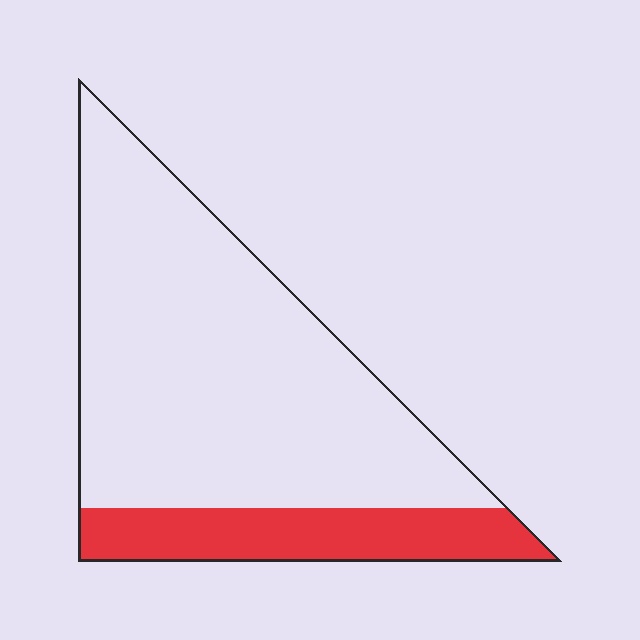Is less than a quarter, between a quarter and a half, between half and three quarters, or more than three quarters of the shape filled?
Less than a quarter.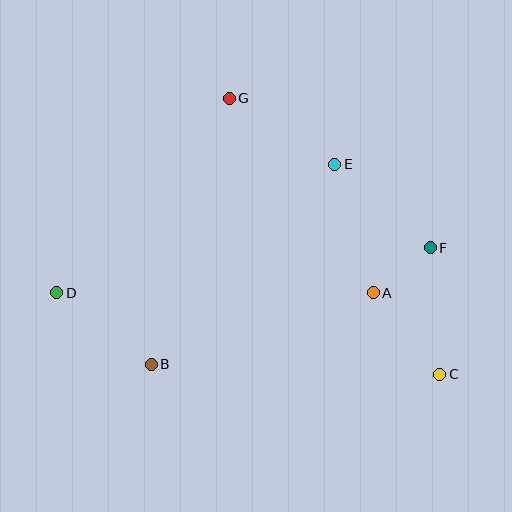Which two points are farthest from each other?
Points C and D are farthest from each other.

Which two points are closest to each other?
Points A and F are closest to each other.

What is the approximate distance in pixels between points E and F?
The distance between E and F is approximately 127 pixels.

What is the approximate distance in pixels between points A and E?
The distance between A and E is approximately 134 pixels.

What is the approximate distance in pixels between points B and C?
The distance between B and C is approximately 289 pixels.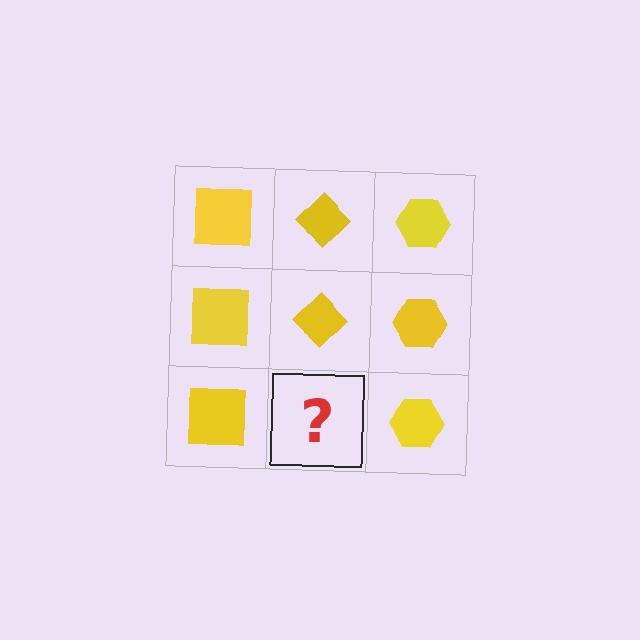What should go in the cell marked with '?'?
The missing cell should contain a yellow diamond.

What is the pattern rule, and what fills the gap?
The rule is that each column has a consistent shape. The gap should be filled with a yellow diamond.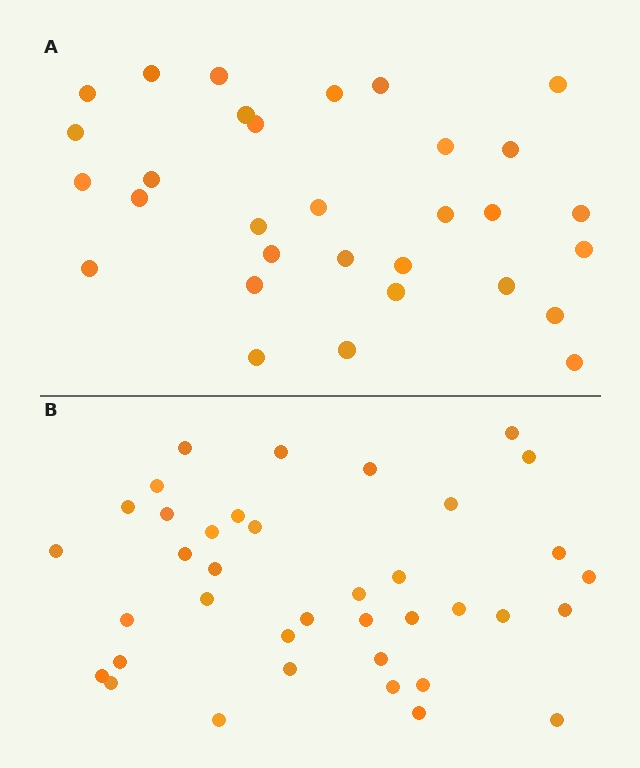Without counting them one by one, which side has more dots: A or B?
Region B (the bottom region) has more dots.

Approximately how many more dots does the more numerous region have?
Region B has roughly 8 or so more dots than region A.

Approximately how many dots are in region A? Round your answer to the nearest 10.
About 30 dots. (The exact count is 31, which rounds to 30.)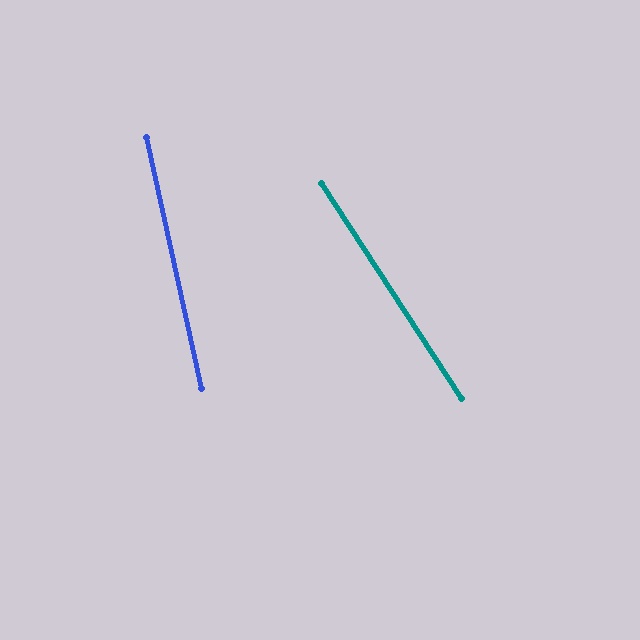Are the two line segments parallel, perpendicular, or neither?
Neither parallel nor perpendicular — they differ by about 21°.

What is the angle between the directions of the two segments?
Approximately 21 degrees.